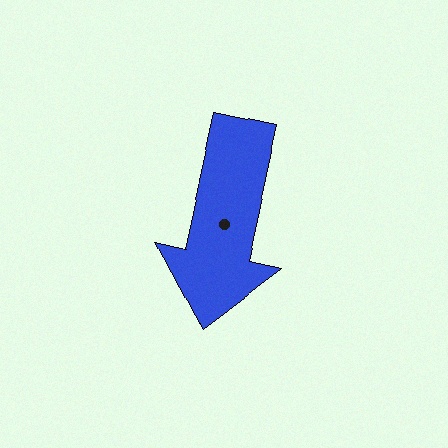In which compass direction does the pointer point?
South.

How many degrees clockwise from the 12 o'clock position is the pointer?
Approximately 192 degrees.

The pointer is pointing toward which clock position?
Roughly 6 o'clock.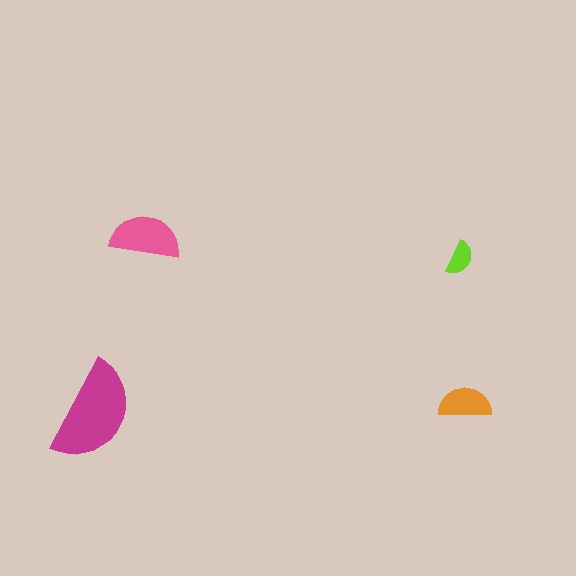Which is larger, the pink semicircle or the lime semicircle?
The pink one.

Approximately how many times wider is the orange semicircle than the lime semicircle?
About 1.5 times wider.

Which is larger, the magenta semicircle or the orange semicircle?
The magenta one.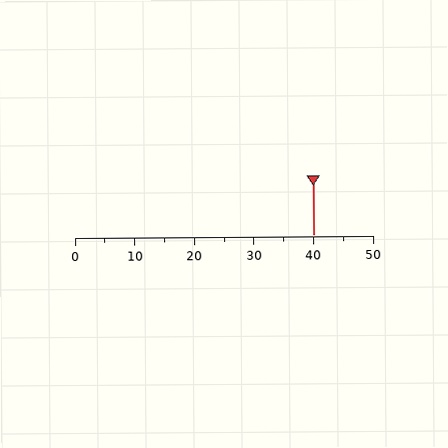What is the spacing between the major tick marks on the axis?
The major ticks are spaced 10 apart.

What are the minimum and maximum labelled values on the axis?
The axis runs from 0 to 50.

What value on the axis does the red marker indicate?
The marker indicates approximately 40.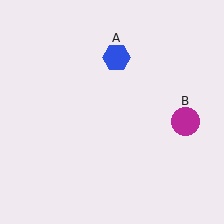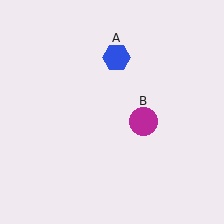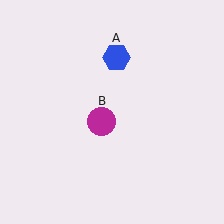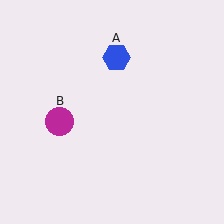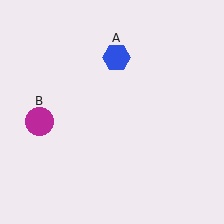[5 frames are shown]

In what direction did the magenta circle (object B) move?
The magenta circle (object B) moved left.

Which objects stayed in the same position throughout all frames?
Blue hexagon (object A) remained stationary.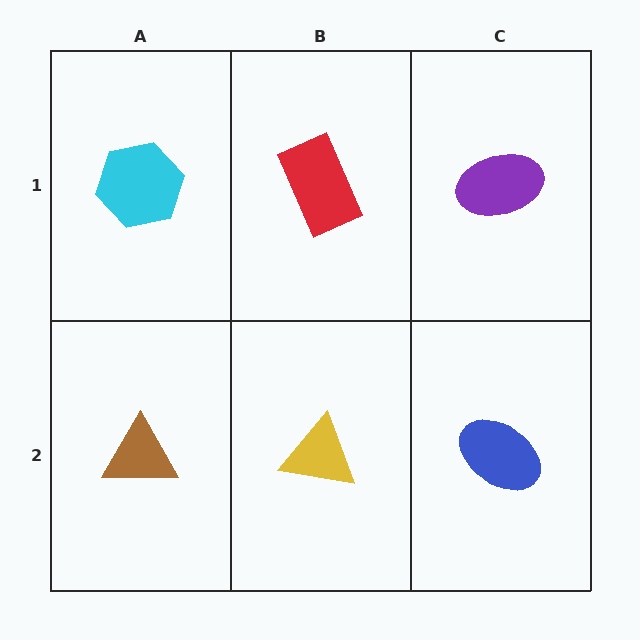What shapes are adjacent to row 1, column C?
A blue ellipse (row 2, column C), a red rectangle (row 1, column B).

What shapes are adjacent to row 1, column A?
A brown triangle (row 2, column A), a red rectangle (row 1, column B).